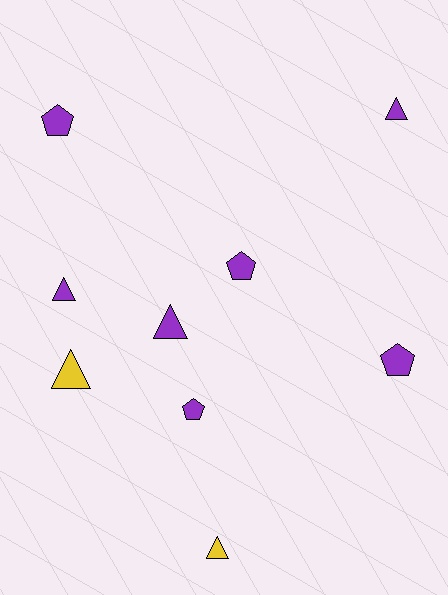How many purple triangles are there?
There are 3 purple triangles.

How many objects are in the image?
There are 9 objects.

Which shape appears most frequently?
Triangle, with 5 objects.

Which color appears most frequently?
Purple, with 7 objects.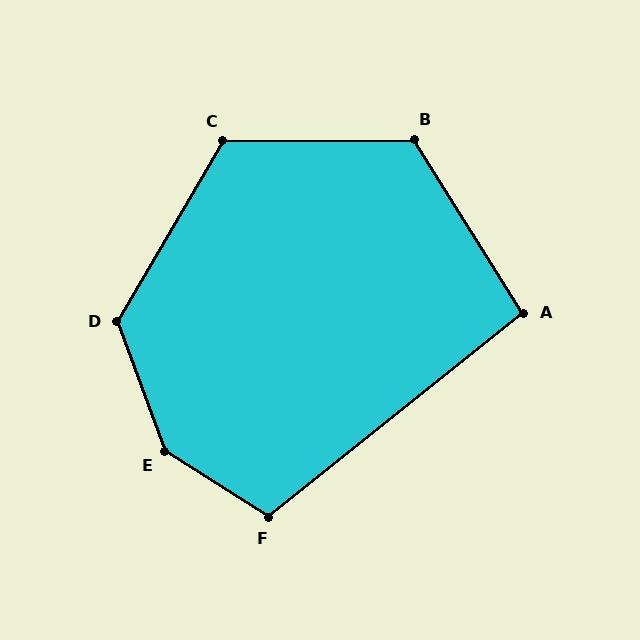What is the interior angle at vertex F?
Approximately 109 degrees (obtuse).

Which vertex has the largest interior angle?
E, at approximately 143 degrees.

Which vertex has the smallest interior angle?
A, at approximately 97 degrees.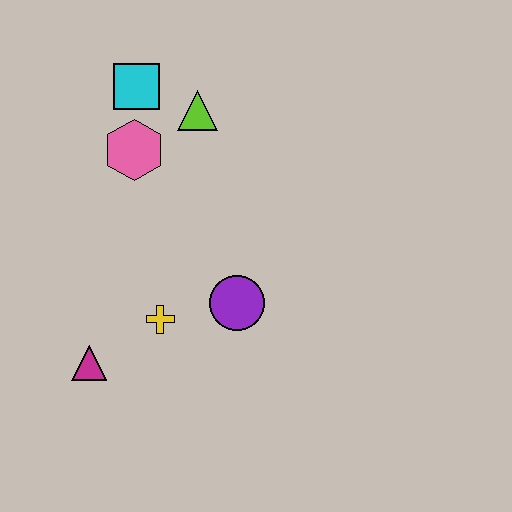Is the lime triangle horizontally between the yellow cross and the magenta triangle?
No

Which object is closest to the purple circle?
The yellow cross is closest to the purple circle.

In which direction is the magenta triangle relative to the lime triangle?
The magenta triangle is below the lime triangle.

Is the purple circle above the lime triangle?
No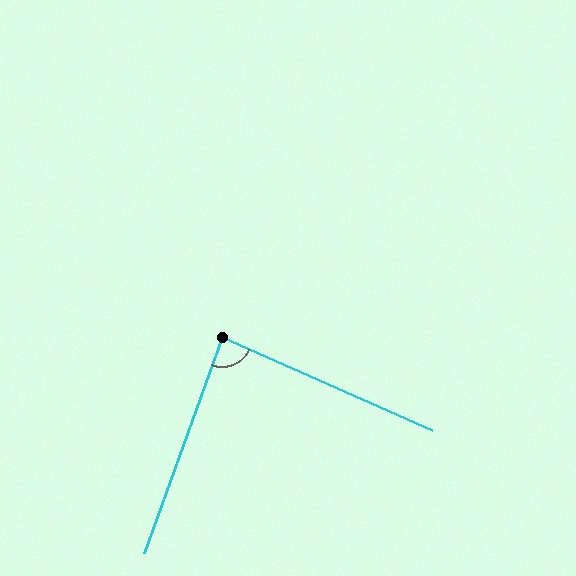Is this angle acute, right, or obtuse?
It is approximately a right angle.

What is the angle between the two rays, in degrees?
Approximately 86 degrees.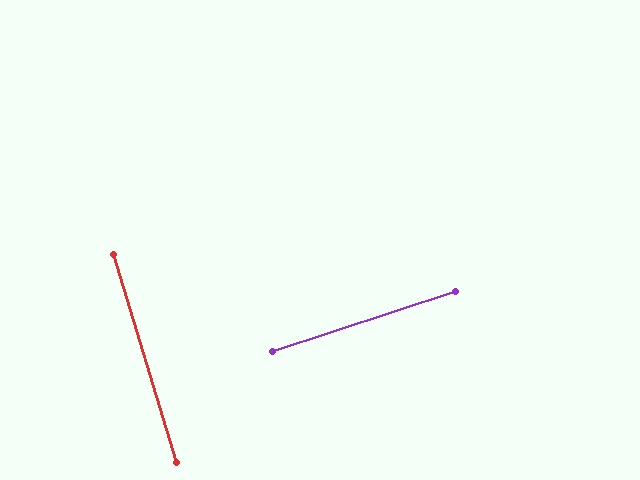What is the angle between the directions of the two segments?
Approximately 89 degrees.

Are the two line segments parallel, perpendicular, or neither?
Perpendicular — they meet at approximately 89°.